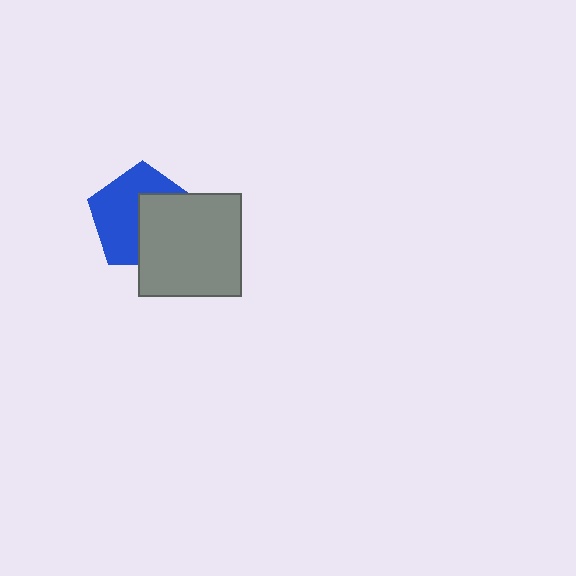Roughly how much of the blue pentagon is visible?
About half of it is visible (roughly 55%).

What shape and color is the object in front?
The object in front is a gray square.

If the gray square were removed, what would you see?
You would see the complete blue pentagon.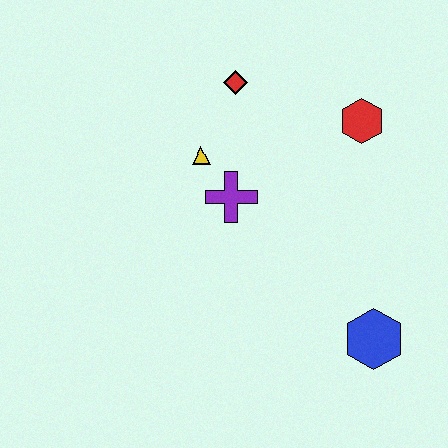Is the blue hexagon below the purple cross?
Yes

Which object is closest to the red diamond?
The yellow triangle is closest to the red diamond.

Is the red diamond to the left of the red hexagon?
Yes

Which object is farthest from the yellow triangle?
The blue hexagon is farthest from the yellow triangle.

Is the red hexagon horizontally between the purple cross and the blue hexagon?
Yes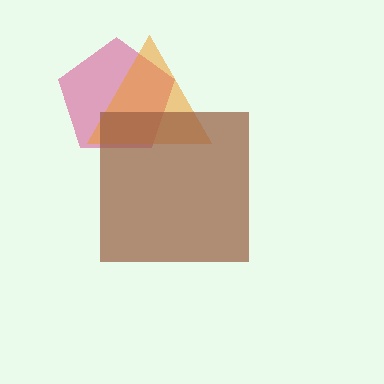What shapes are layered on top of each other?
The layered shapes are: a magenta pentagon, an orange triangle, a brown square.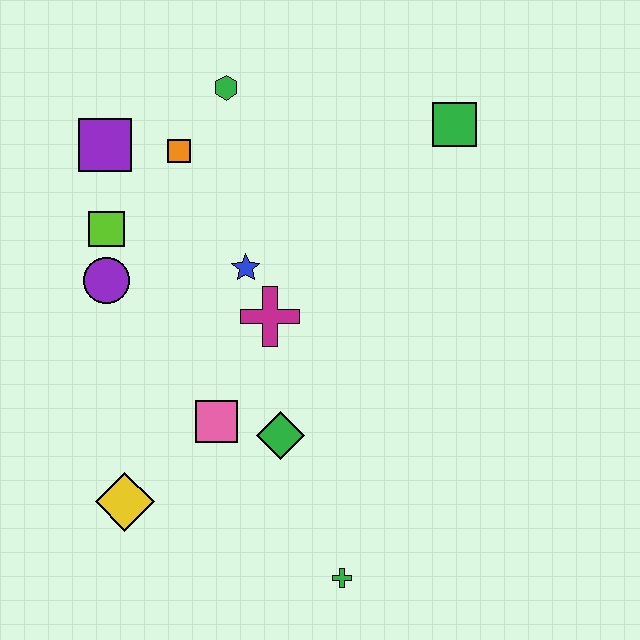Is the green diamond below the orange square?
Yes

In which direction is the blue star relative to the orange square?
The blue star is below the orange square.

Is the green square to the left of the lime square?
No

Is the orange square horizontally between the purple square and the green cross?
Yes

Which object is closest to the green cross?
The green diamond is closest to the green cross.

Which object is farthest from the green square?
The yellow diamond is farthest from the green square.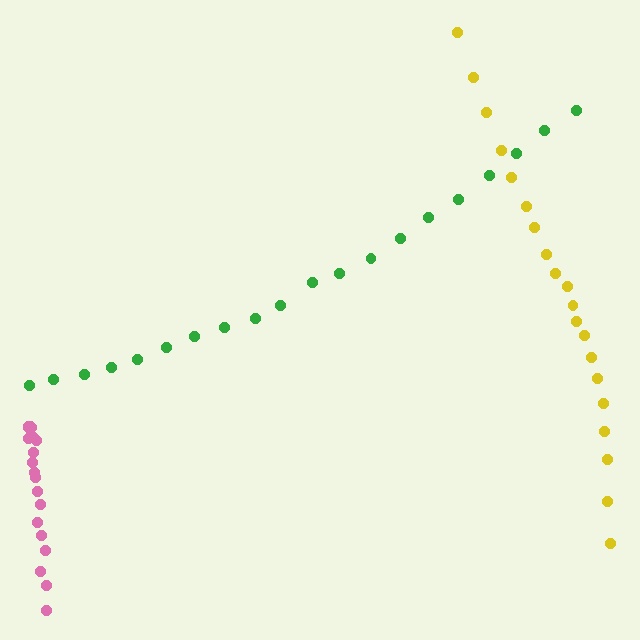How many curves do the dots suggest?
There are 3 distinct paths.